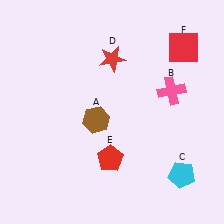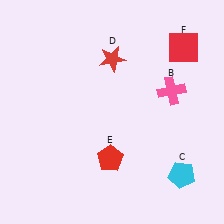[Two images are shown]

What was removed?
The brown hexagon (A) was removed in Image 2.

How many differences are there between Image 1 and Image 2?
There is 1 difference between the two images.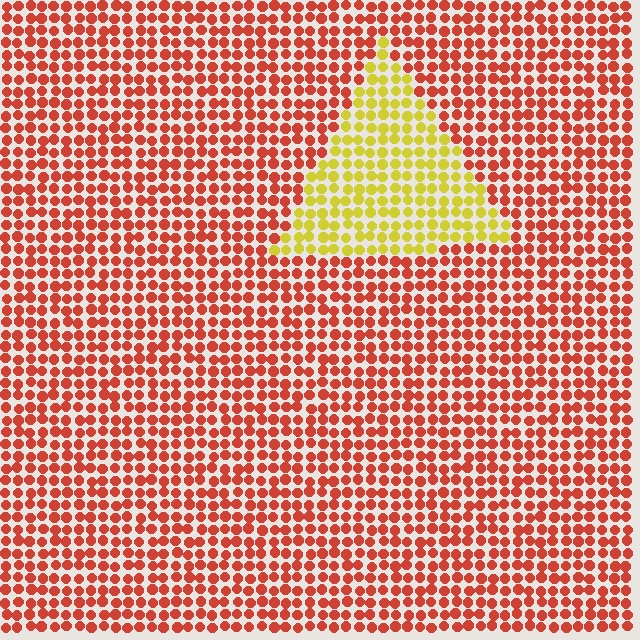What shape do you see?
I see a triangle.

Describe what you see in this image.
The image is filled with small red elements in a uniform arrangement. A triangle-shaped region is visible where the elements are tinted to a slightly different hue, forming a subtle color boundary.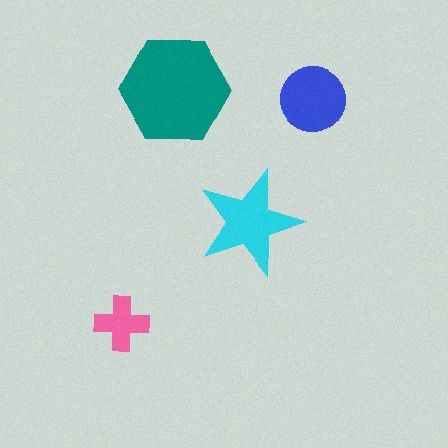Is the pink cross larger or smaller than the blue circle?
Smaller.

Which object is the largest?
The teal hexagon.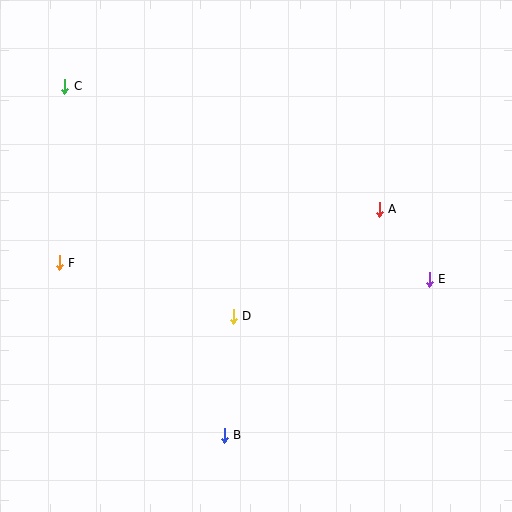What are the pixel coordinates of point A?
Point A is at (379, 209).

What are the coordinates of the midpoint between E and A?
The midpoint between E and A is at (404, 244).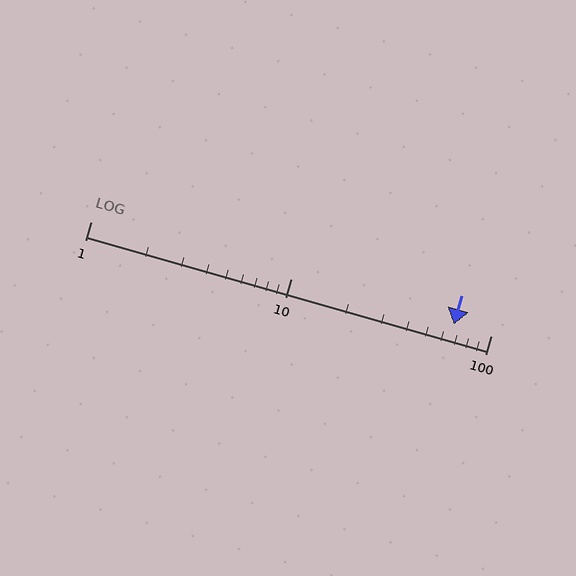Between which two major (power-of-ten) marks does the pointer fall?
The pointer is between 10 and 100.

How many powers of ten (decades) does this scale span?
The scale spans 2 decades, from 1 to 100.